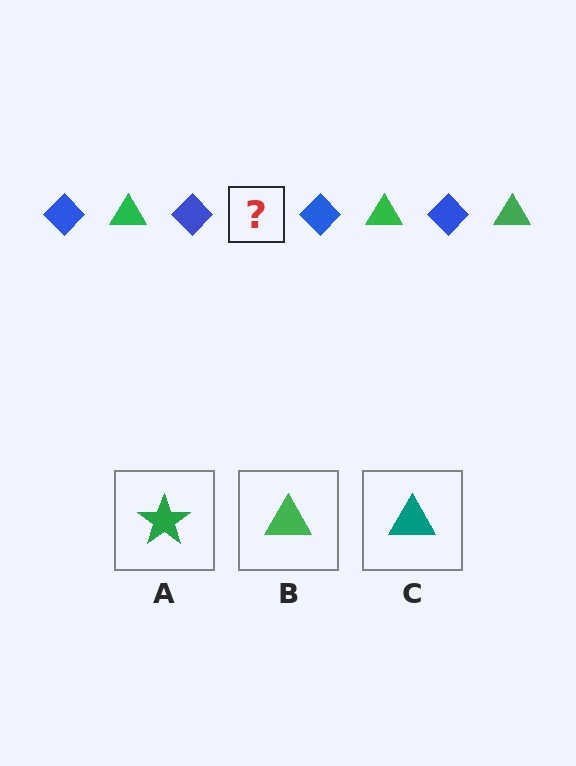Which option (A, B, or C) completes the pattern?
B.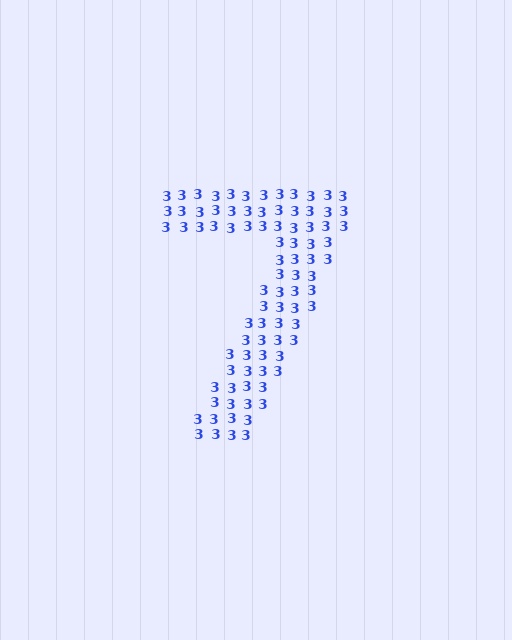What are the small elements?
The small elements are digit 3's.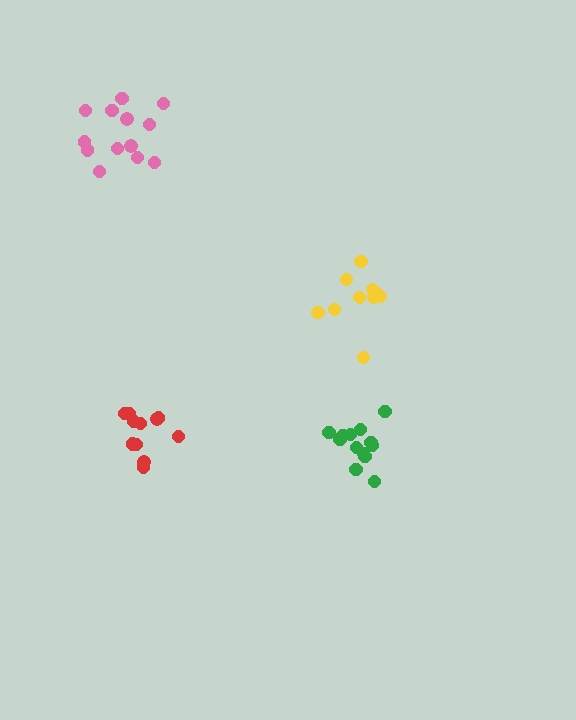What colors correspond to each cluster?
The clusters are colored: red, yellow, green, pink.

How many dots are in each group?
Group 1: 11 dots, Group 2: 10 dots, Group 3: 13 dots, Group 4: 13 dots (47 total).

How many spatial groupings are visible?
There are 4 spatial groupings.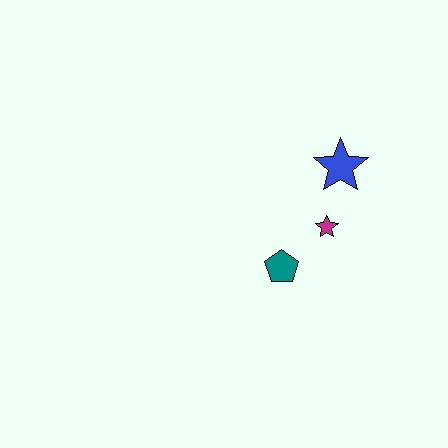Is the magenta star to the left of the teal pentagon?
No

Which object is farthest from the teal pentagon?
The blue star is farthest from the teal pentagon.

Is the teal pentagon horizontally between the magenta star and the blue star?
No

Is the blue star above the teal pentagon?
Yes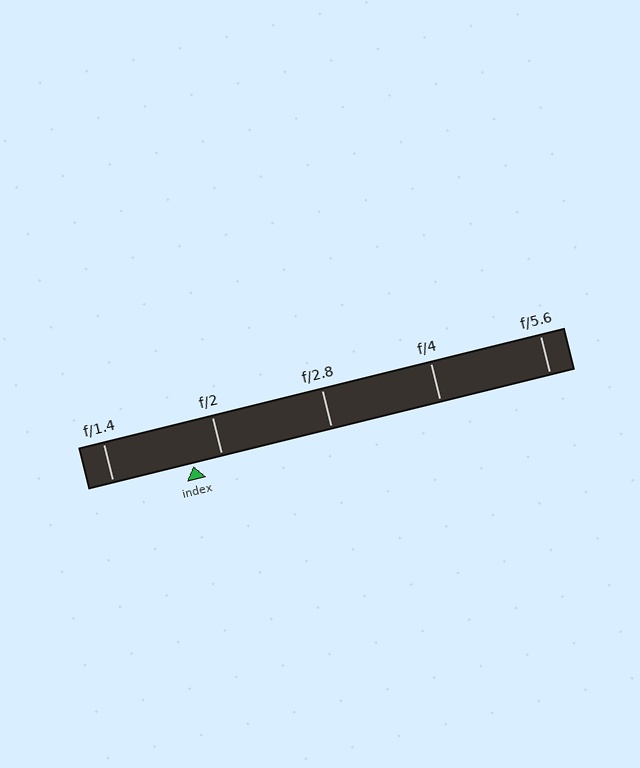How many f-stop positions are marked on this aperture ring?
There are 5 f-stop positions marked.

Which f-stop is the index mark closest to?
The index mark is closest to f/2.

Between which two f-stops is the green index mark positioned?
The index mark is between f/1.4 and f/2.